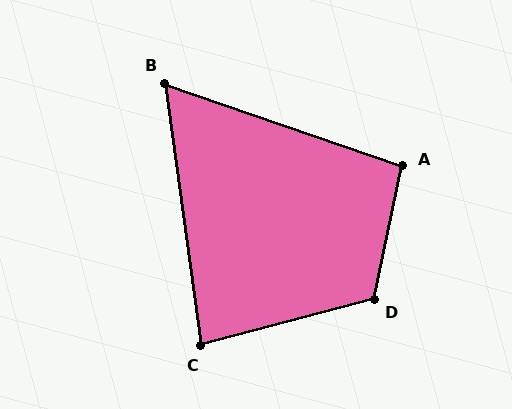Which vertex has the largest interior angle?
D, at approximately 117 degrees.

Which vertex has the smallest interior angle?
B, at approximately 63 degrees.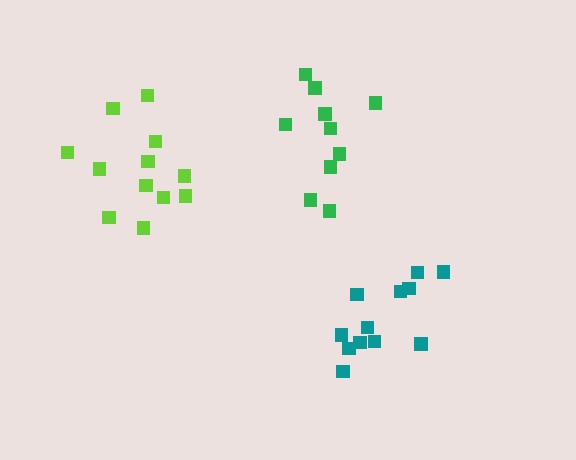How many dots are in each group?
Group 1: 10 dots, Group 2: 12 dots, Group 3: 12 dots (34 total).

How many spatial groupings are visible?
There are 3 spatial groupings.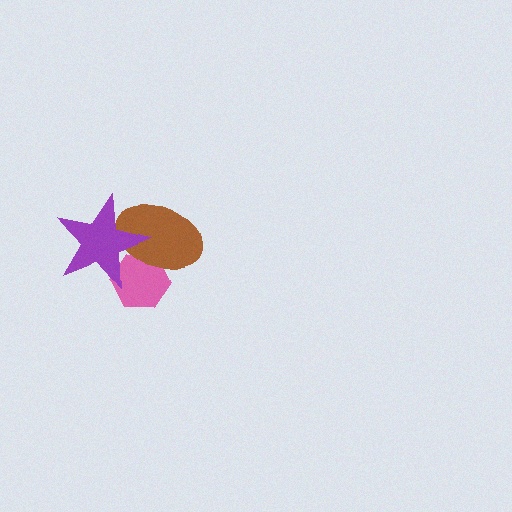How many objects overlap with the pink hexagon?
2 objects overlap with the pink hexagon.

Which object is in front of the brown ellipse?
The purple star is in front of the brown ellipse.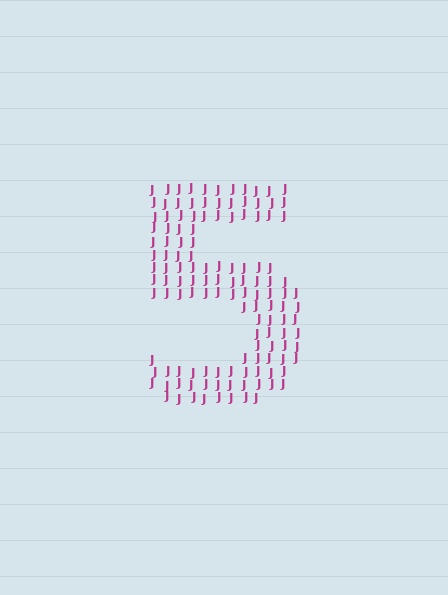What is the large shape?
The large shape is the digit 5.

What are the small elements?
The small elements are letter J's.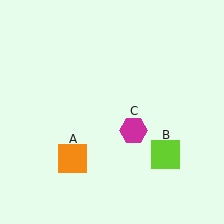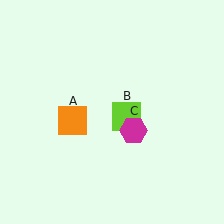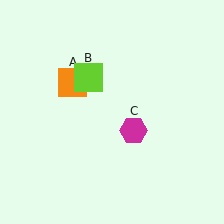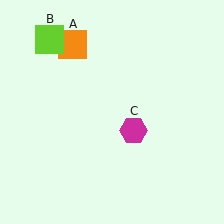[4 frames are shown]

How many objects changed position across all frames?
2 objects changed position: orange square (object A), lime square (object B).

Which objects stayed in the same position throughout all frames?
Magenta hexagon (object C) remained stationary.